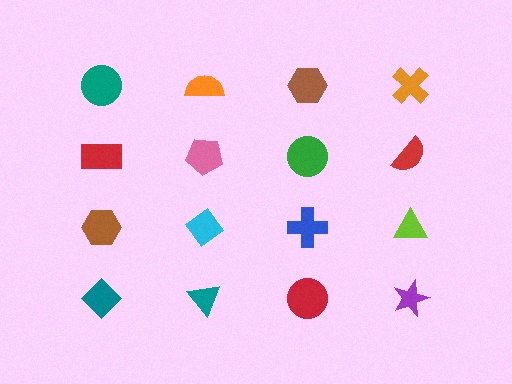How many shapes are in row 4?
4 shapes.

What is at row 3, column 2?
A cyan diamond.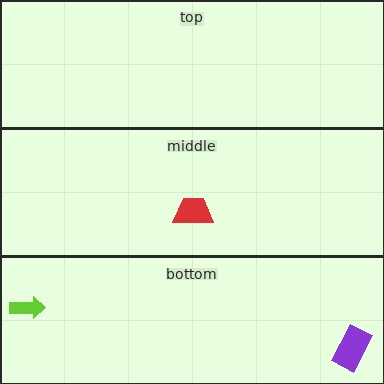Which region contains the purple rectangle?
The bottom region.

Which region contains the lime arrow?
The bottom region.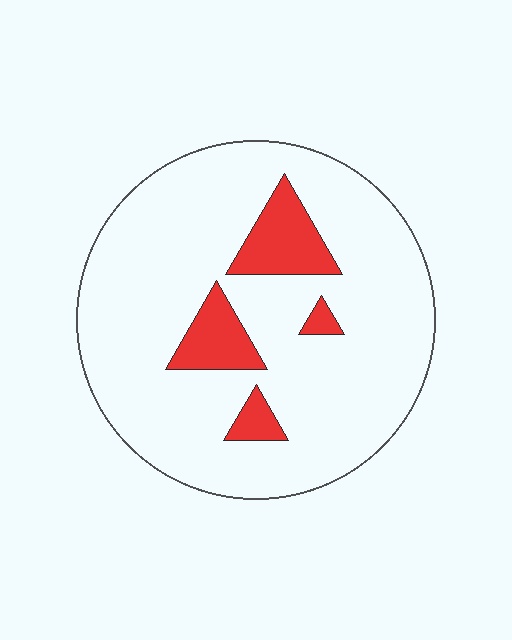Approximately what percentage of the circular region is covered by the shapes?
Approximately 15%.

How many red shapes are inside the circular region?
4.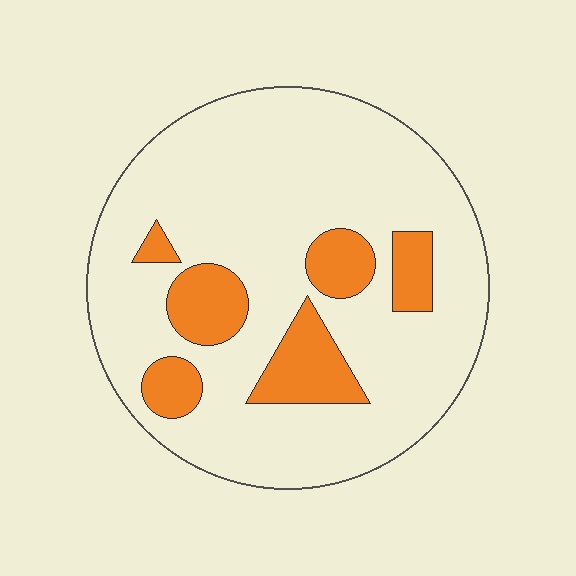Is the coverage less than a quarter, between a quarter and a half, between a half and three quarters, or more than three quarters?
Less than a quarter.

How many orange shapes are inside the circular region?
6.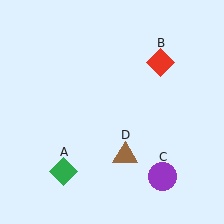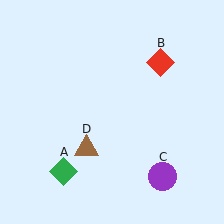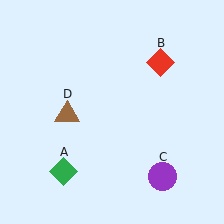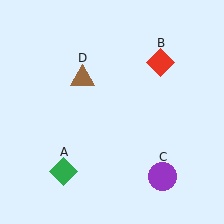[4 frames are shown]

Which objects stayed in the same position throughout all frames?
Green diamond (object A) and red diamond (object B) and purple circle (object C) remained stationary.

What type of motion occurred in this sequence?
The brown triangle (object D) rotated clockwise around the center of the scene.